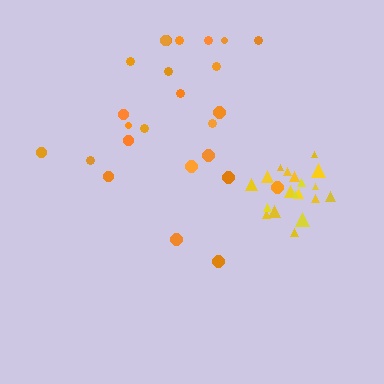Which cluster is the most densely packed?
Yellow.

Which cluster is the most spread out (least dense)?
Orange.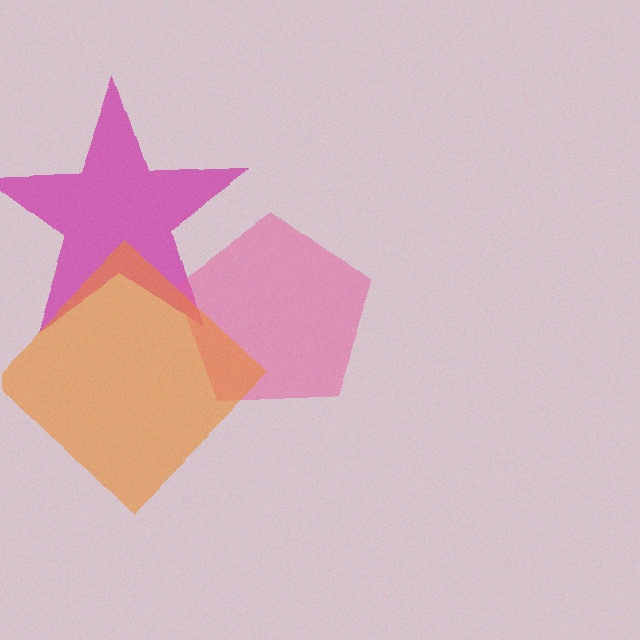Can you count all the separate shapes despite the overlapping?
Yes, there are 3 separate shapes.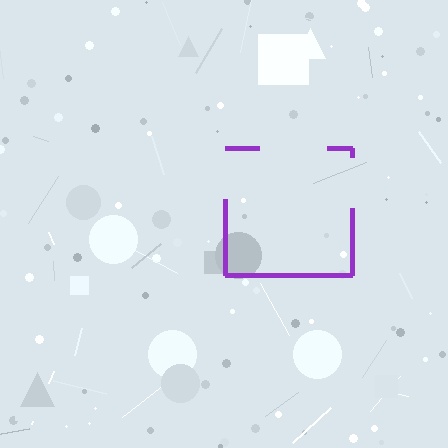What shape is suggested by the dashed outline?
The dashed outline suggests a square.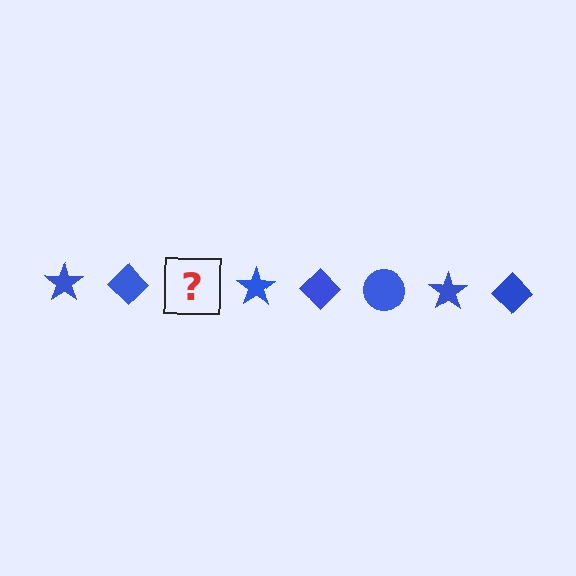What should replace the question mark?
The question mark should be replaced with a blue circle.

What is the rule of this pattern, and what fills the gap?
The rule is that the pattern cycles through star, diamond, circle shapes in blue. The gap should be filled with a blue circle.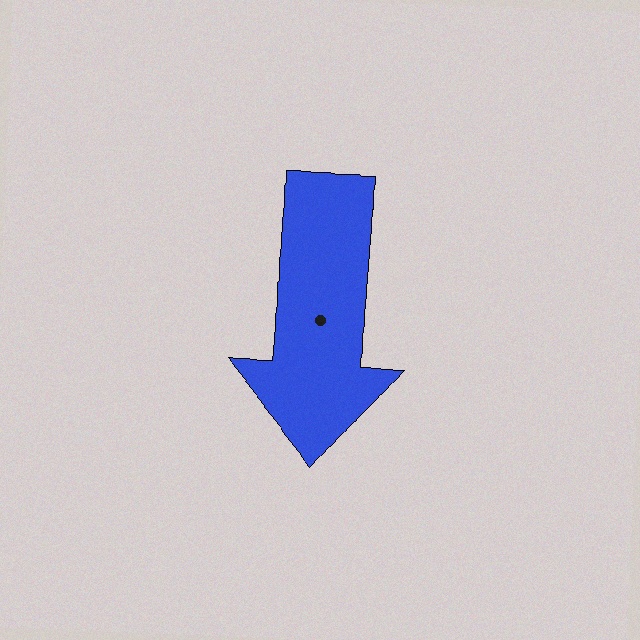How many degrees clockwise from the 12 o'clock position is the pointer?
Approximately 182 degrees.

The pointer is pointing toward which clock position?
Roughly 6 o'clock.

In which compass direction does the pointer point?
South.